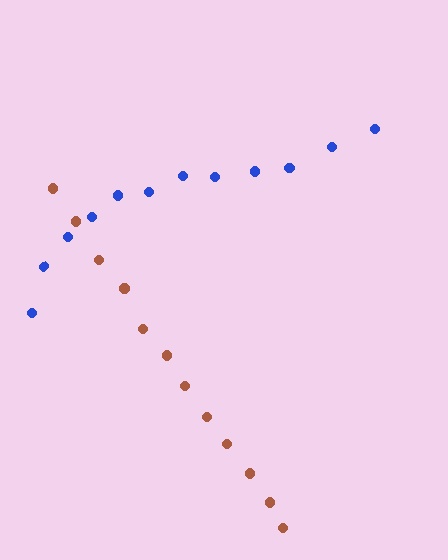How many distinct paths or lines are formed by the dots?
There are 2 distinct paths.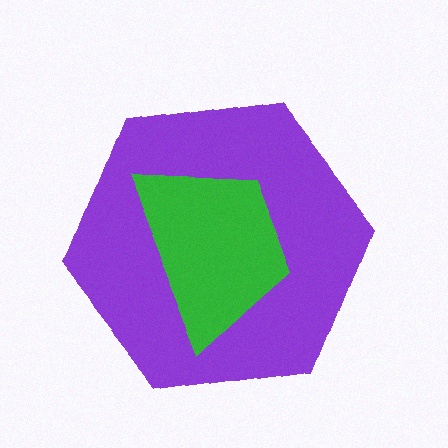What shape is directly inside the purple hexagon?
The green trapezoid.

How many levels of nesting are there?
2.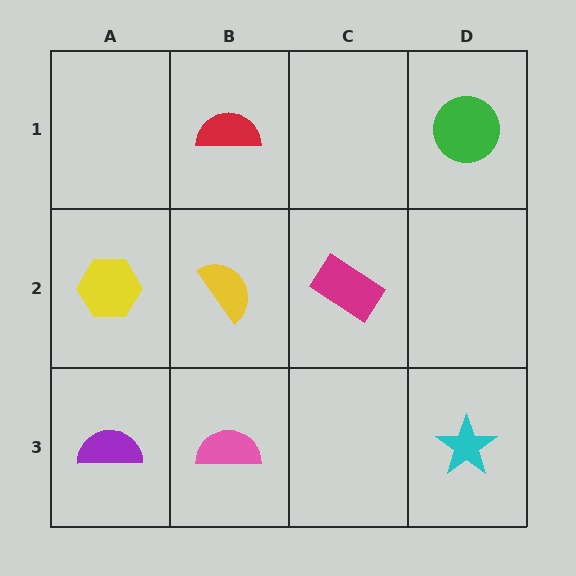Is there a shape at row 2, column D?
No, that cell is empty.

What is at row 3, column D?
A cyan star.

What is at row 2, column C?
A magenta rectangle.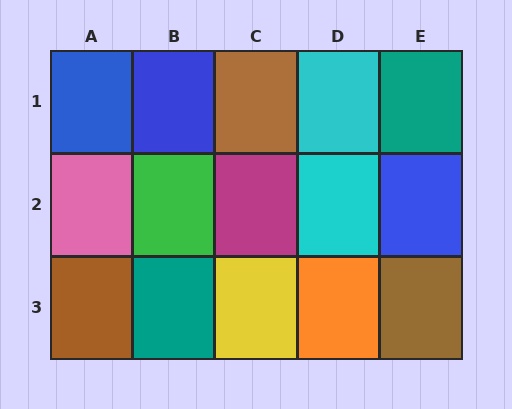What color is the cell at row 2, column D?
Cyan.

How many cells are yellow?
1 cell is yellow.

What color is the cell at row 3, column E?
Brown.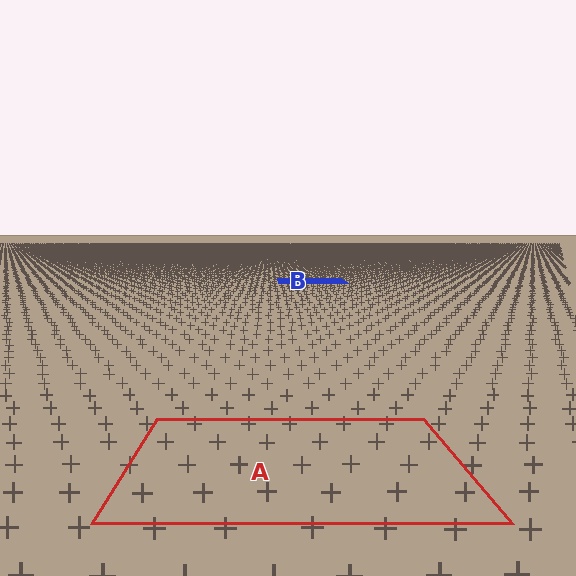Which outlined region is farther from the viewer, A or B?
Region B is farther from the viewer — the texture elements inside it appear smaller and more densely packed.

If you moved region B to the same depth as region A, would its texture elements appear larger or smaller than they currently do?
They would appear larger. At a closer depth, the same texture elements are projected at a bigger on-screen size.